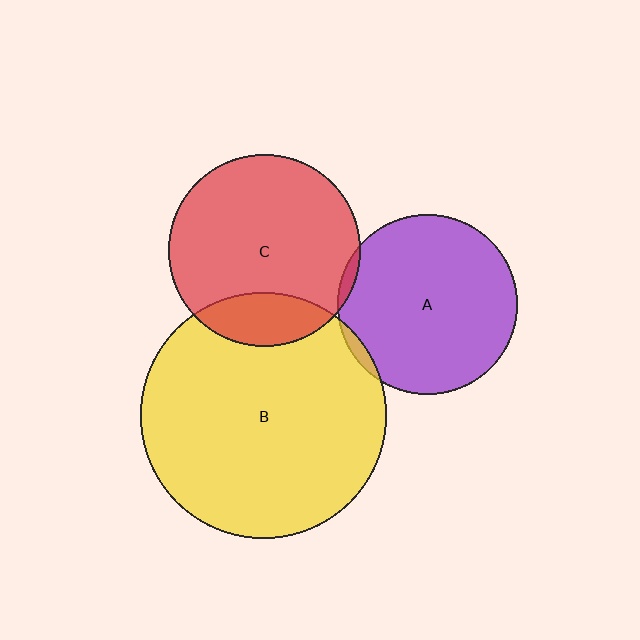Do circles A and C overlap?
Yes.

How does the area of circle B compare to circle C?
Approximately 1.6 times.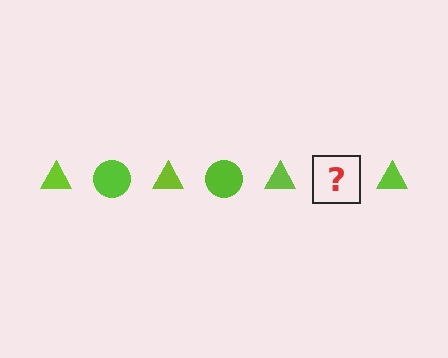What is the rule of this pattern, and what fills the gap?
The rule is that the pattern cycles through triangle, circle shapes in lime. The gap should be filled with a lime circle.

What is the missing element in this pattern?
The missing element is a lime circle.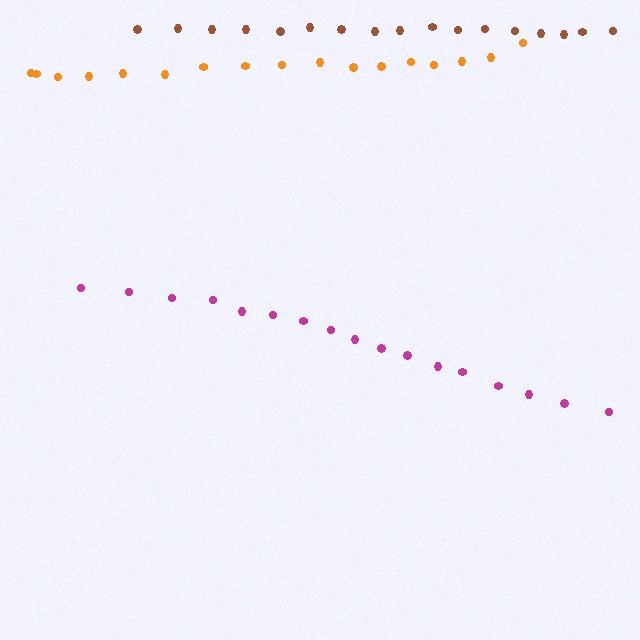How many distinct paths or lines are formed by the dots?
There are 3 distinct paths.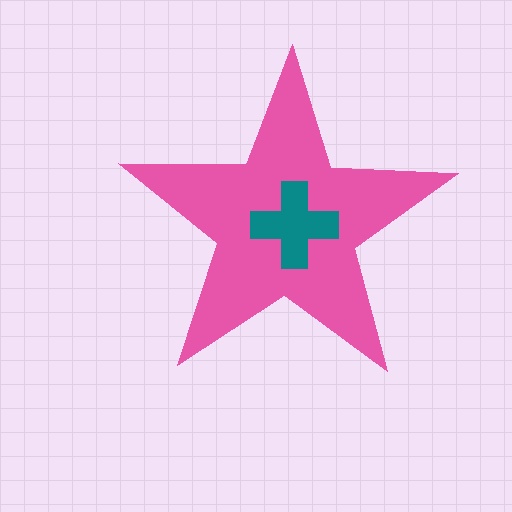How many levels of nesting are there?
2.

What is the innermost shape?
The teal cross.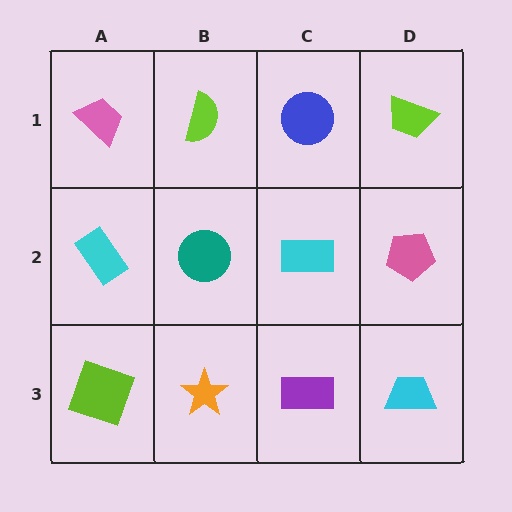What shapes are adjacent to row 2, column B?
A lime semicircle (row 1, column B), an orange star (row 3, column B), a cyan rectangle (row 2, column A), a cyan rectangle (row 2, column C).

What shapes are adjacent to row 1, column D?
A pink pentagon (row 2, column D), a blue circle (row 1, column C).